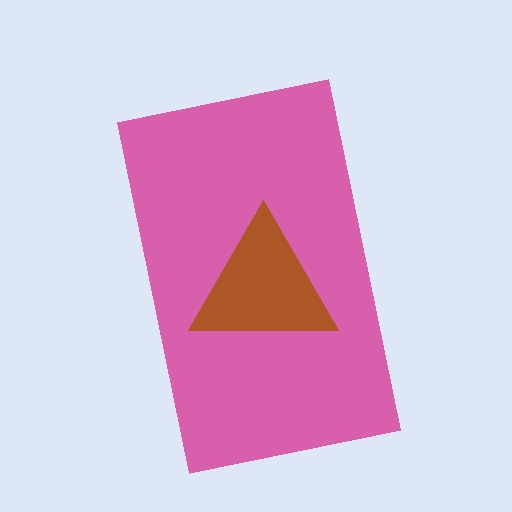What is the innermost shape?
The brown triangle.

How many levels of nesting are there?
2.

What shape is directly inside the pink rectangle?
The brown triangle.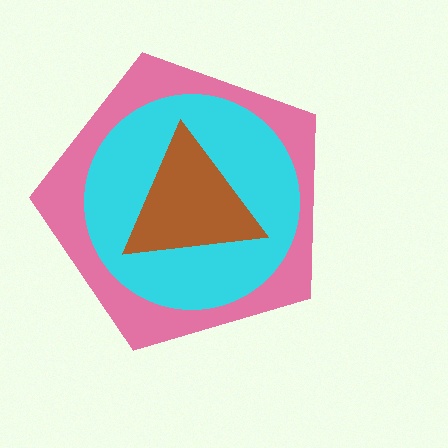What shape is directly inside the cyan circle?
The brown triangle.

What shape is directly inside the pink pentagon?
The cyan circle.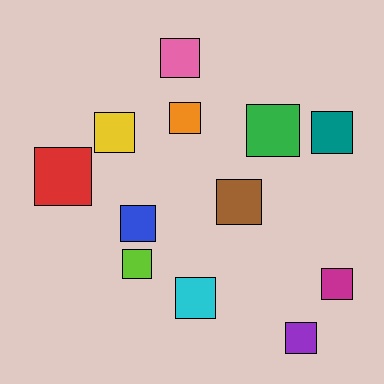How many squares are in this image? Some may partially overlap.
There are 12 squares.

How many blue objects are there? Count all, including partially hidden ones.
There is 1 blue object.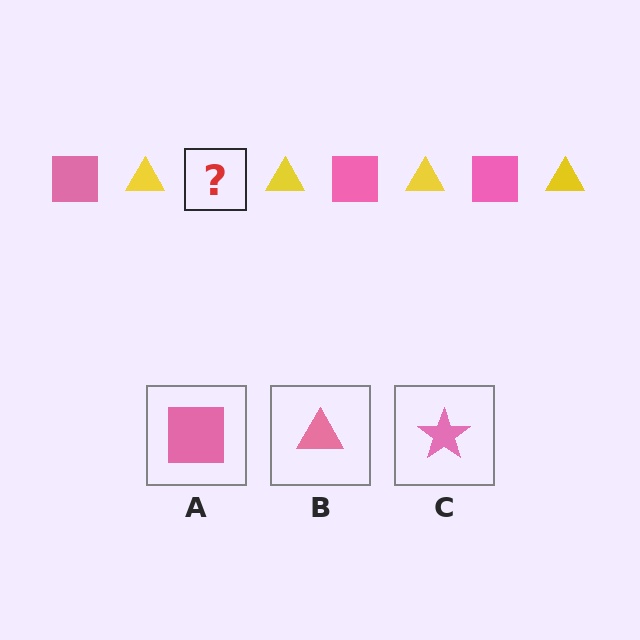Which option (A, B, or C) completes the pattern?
A.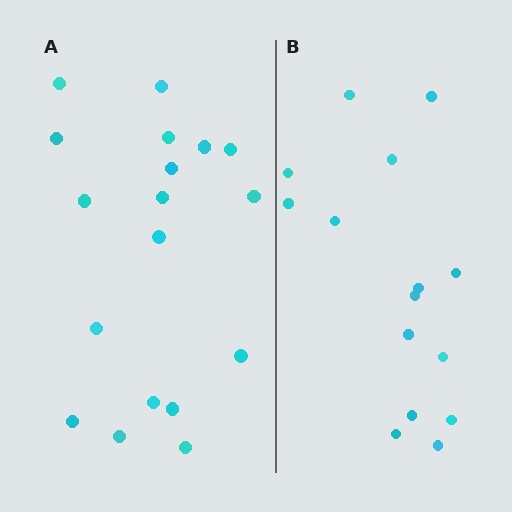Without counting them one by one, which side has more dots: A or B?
Region A (the left region) has more dots.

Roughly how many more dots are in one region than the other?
Region A has just a few more — roughly 2 or 3 more dots than region B.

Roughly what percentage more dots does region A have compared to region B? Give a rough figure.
About 20% more.